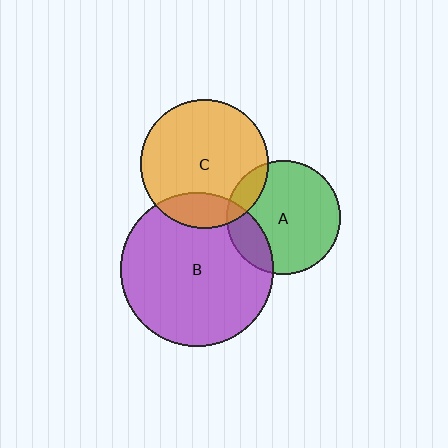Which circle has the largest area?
Circle B (purple).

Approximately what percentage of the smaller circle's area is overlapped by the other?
Approximately 15%.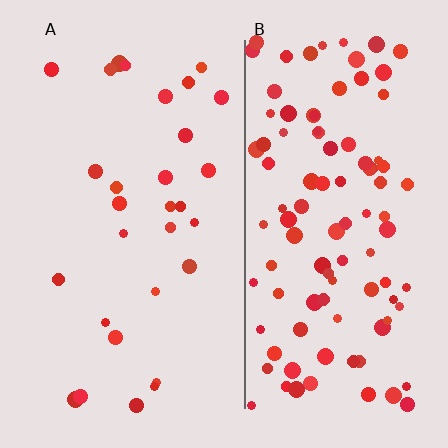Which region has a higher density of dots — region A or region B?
B (the right).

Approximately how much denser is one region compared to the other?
Approximately 3.3× — region B over region A.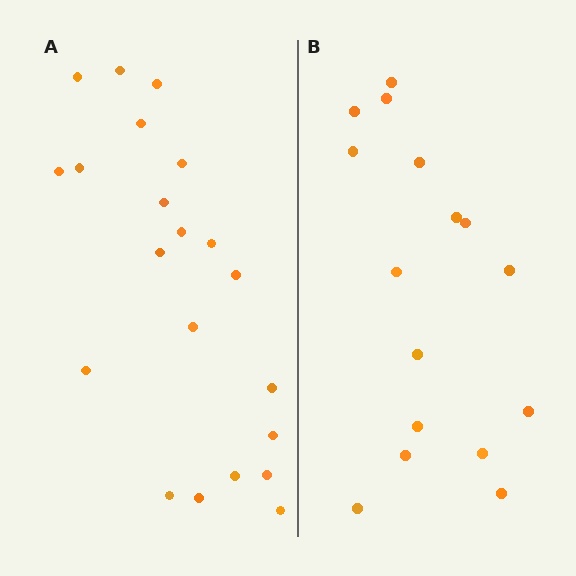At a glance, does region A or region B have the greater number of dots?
Region A (the left region) has more dots.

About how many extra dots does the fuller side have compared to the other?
Region A has about 5 more dots than region B.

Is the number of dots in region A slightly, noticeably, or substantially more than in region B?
Region A has noticeably more, but not dramatically so. The ratio is roughly 1.3 to 1.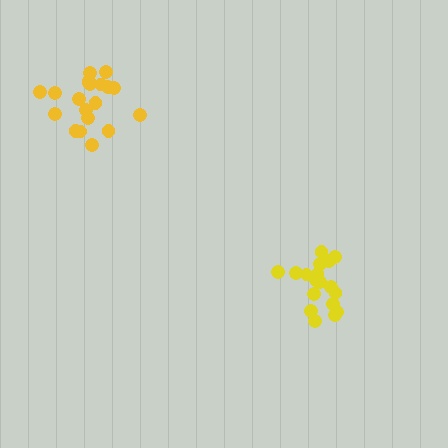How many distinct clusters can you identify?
There are 2 distinct clusters.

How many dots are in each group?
Group 1: 20 dots, Group 2: 18 dots (38 total).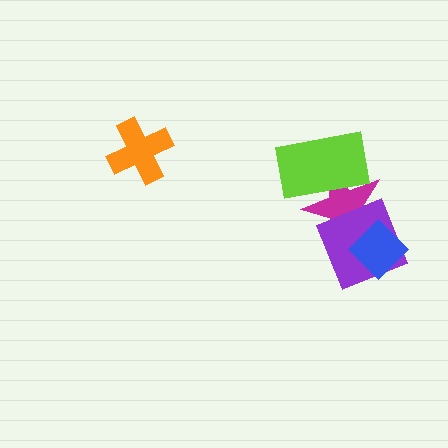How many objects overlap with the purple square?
2 objects overlap with the purple square.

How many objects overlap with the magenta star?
3 objects overlap with the magenta star.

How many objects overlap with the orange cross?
0 objects overlap with the orange cross.